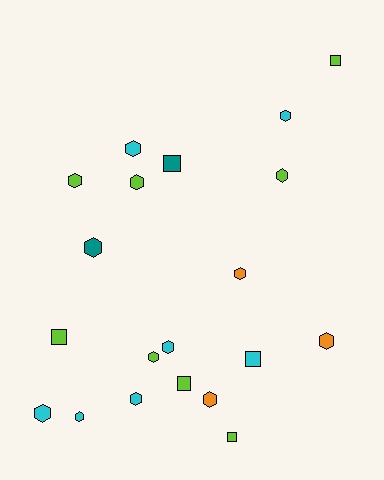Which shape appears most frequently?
Hexagon, with 14 objects.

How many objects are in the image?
There are 20 objects.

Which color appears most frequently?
Lime, with 8 objects.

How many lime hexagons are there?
There are 4 lime hexagons.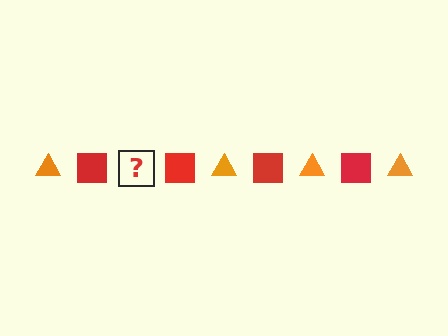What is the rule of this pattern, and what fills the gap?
The rule is that the pattern alternates between orange triangle and red square. The gap should be filled with an orange triangle.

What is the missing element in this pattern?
The missing element is an orange triangle.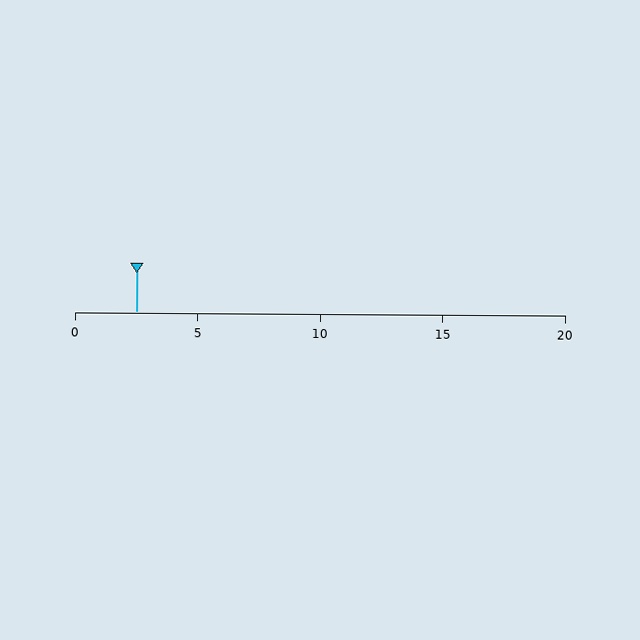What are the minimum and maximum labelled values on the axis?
The axis runs from 0 to 20.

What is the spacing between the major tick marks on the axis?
The major ticks are spaced 5 apart.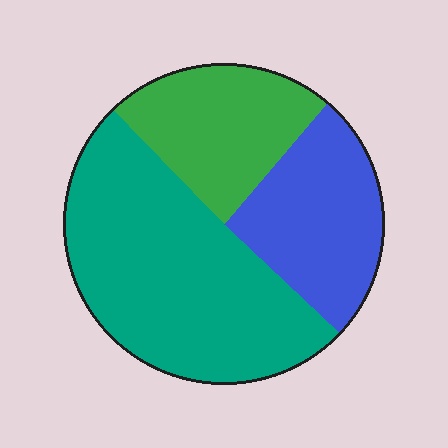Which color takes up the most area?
Teal, at roughly 50%.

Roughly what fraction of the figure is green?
Green takes up about one quarter (1/4) of the figure.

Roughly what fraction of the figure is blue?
Blue takes up about one quarter (1/4) of the figure.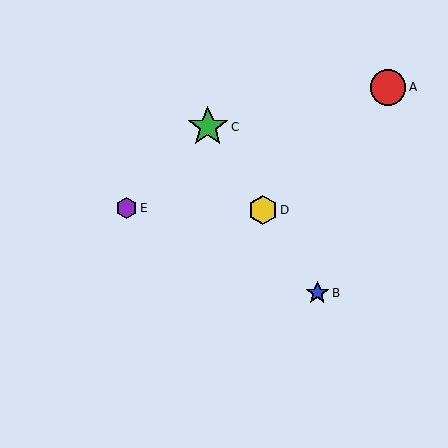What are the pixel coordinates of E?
Object E is at (127, 208).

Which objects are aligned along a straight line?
Objects B, C, D are aligned along a straight line.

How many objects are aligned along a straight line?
3 objects (B, C, D) are aligned along a straight line.